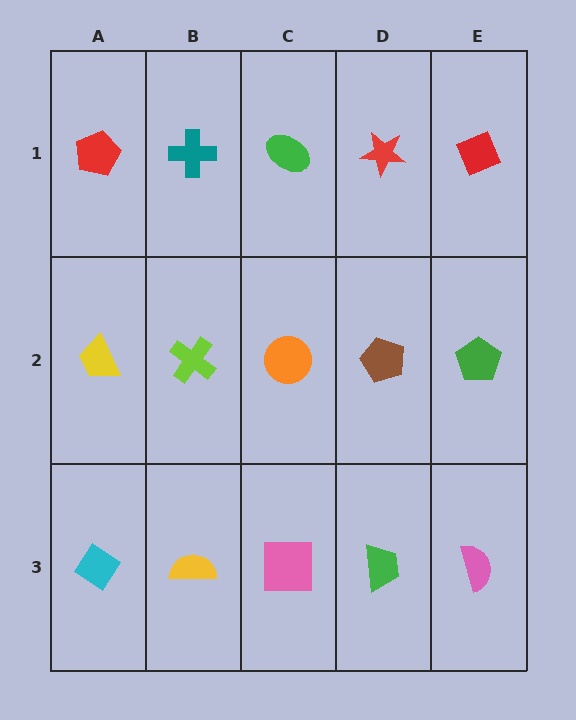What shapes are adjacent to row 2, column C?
A green ellipse (row 1, column C), a pink square (row 3, column C), a lime cross (row 2, column B), a brown pentagon (row 2, column D).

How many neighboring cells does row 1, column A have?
2.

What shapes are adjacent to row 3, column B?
A lime cross (row 2, column B), a cyan diamond (row 3, column A), a pink square (row 3, column C).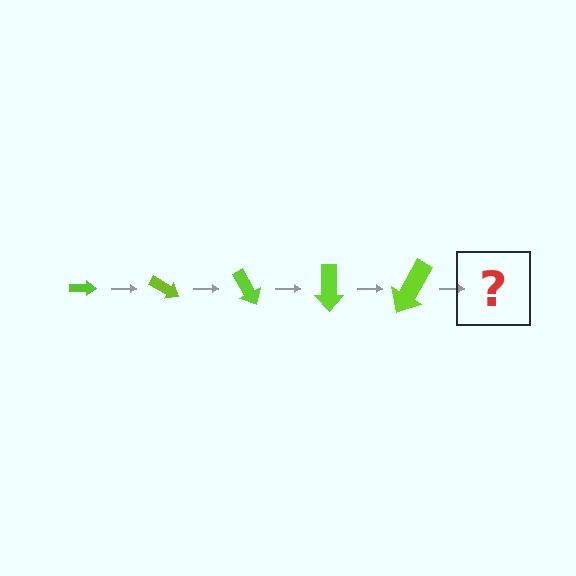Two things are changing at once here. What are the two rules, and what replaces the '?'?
The two rules are that the arrow grows larger each step and it rotates 30 degrees each step. The '?' should be an arrow, larger than the previous one and rotated 150 degrees from the start.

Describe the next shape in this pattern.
It should be an arrow, larger than the previous one and rotated 150 degrees from the start.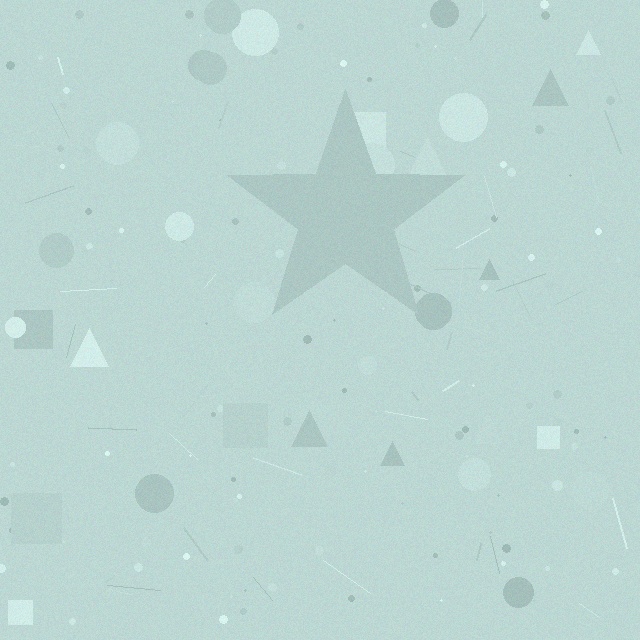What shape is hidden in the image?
A star is hidden in the image.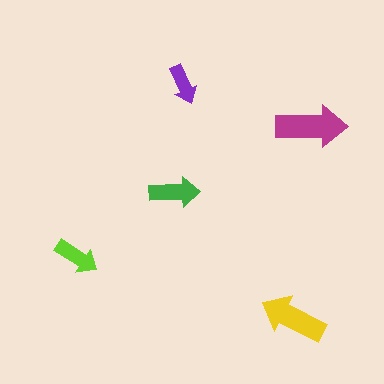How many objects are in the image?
There are 5 objects in the image.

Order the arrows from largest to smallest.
the magenta one, the yellow one, the green one, the lime one, the purple one.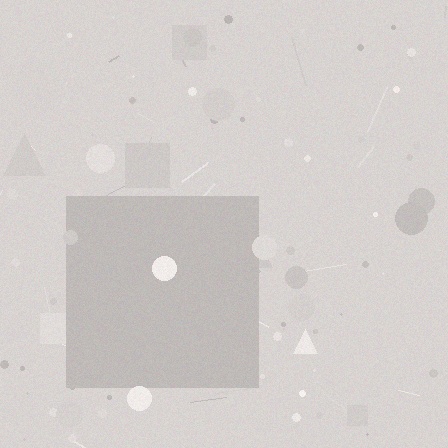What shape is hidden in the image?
A square is hidden in the image.